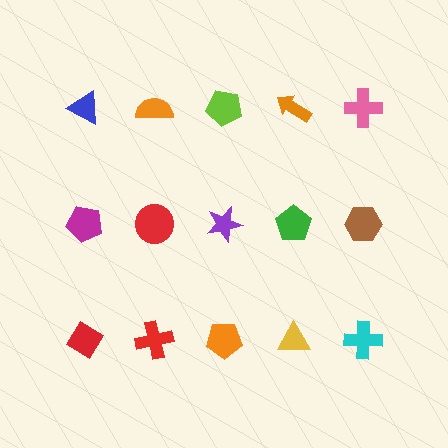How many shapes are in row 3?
5 shapes.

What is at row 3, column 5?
A cyan cross.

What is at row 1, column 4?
An orange arrow.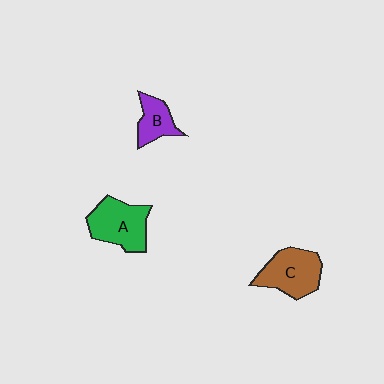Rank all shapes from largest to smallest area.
From largest to smallest: A (green), C (brown), B (purple).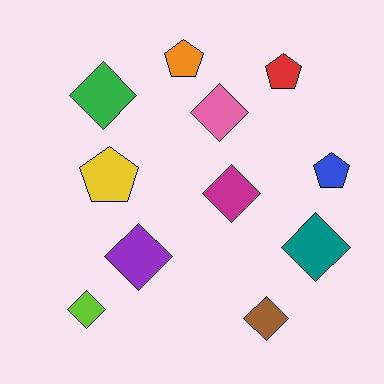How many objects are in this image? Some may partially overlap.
There are 11 objects.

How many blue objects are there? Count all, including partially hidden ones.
There is 1 blue object.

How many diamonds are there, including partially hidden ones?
There are 7 diamonds.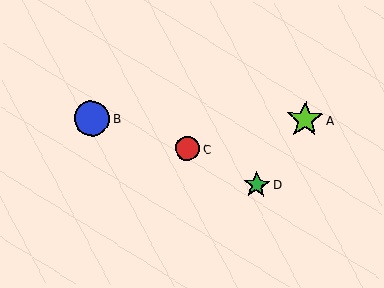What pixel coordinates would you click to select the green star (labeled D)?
Click at (256, 185) to select the green star D.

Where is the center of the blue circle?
The center of the blue circle is at (92, 118).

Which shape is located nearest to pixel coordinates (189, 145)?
The red circle (labeled C) at (188, 149) is nearest to that location.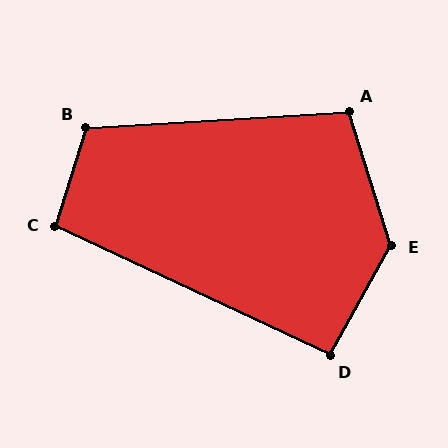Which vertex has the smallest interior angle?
D, at approximately 94 degrees.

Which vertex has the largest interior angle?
E, at approximately 134 degrees.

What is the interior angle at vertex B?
Approximately 111 degrees (obtuse).